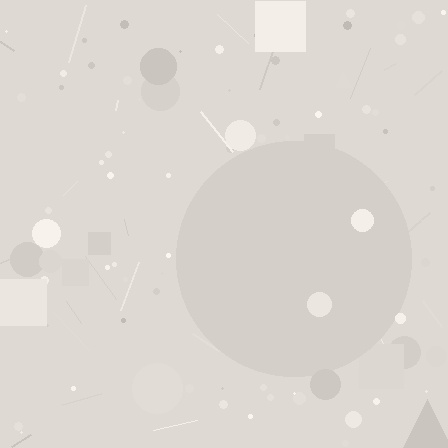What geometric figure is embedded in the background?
A circle is embedded in the background.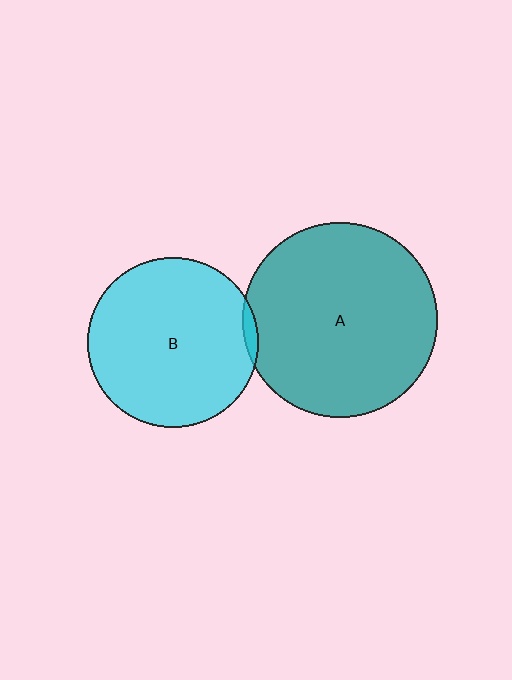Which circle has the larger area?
Circle A (teal).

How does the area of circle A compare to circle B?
Approximately 1.3 times.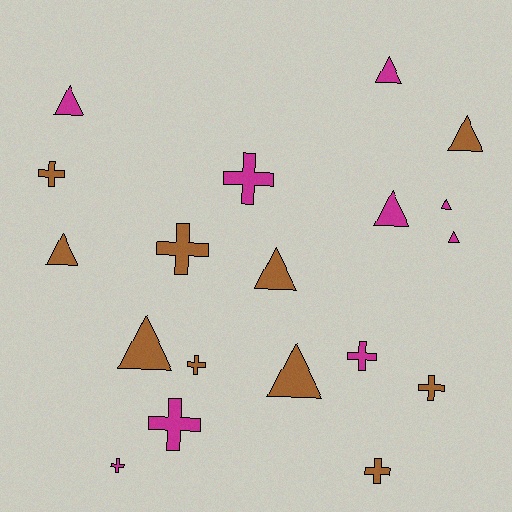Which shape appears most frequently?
Triangle, with 10 objects.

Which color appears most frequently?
Brown, with 10 objects.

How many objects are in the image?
There are 19 objects.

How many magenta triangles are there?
There are 5 magenta triangles.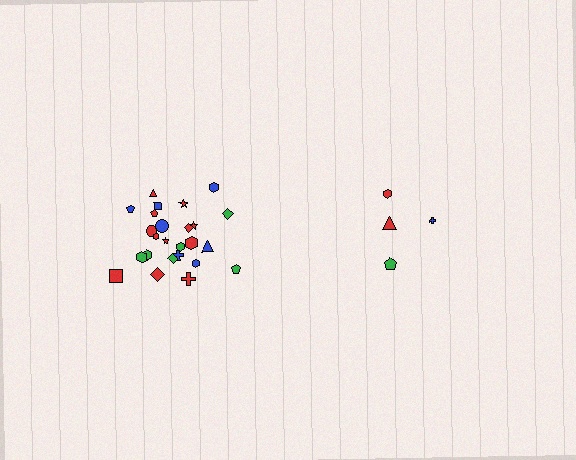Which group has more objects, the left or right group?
The left group.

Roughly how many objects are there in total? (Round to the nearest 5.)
Roughly 30 objects in total.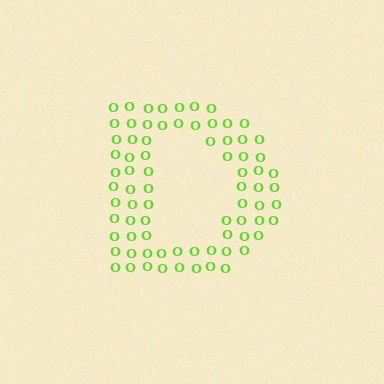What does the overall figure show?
The overall figure shows the letter D.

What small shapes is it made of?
It is made of small letter O's.